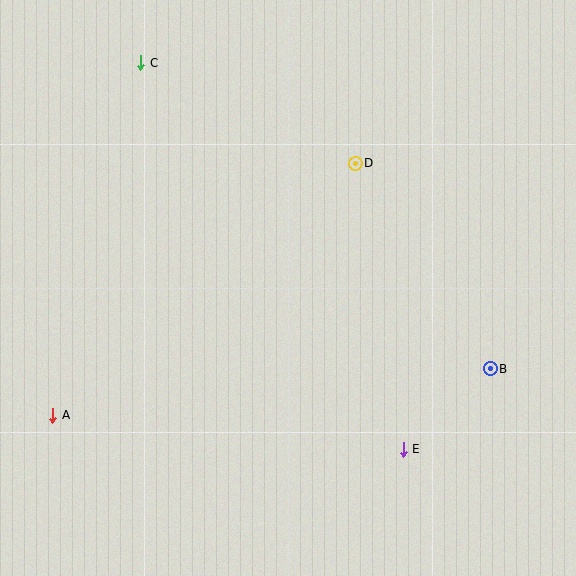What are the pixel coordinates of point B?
Point B is at (490, 369).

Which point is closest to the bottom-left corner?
Point A is closest to the bottom-left corner.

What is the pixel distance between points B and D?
The distance between B and D is 246 pixels.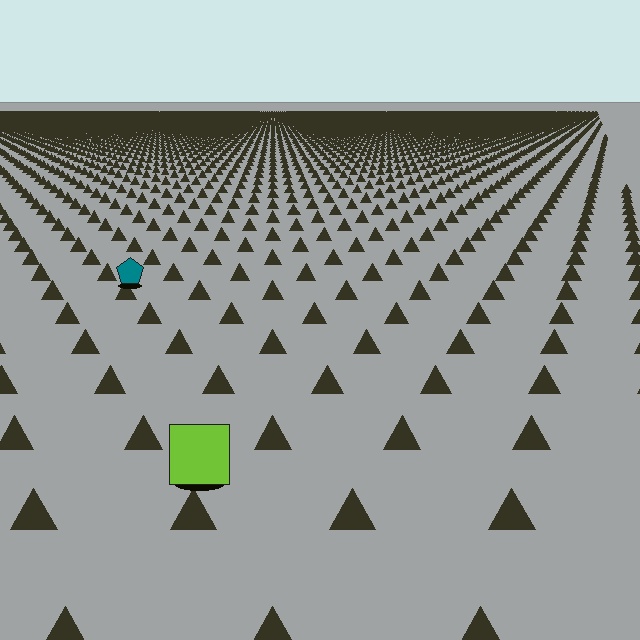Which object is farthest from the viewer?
The teal pentagon is farthest from the viewer. It appears smaller and the ground texture around it is denser.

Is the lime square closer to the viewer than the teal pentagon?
Yes. The lime square is closer — you can tell from the texture gradient: the ground texture is coarser near it.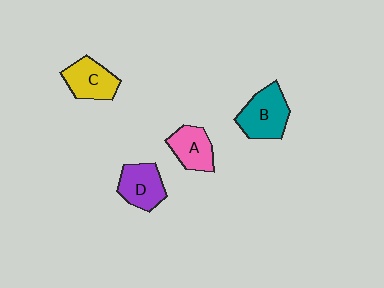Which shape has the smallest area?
Shape A (pink).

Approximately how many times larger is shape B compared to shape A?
Approximately 1.4 times.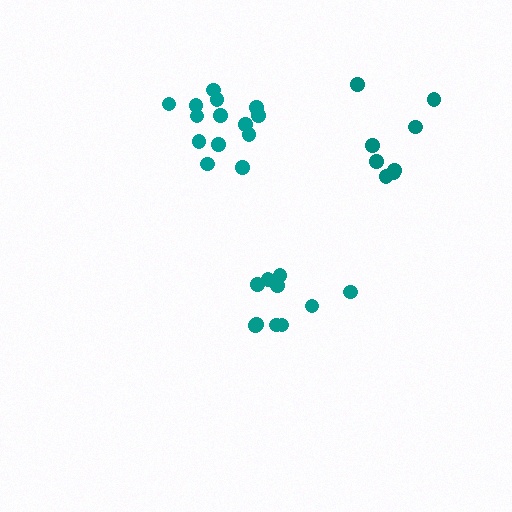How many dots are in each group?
Group 1: 10 dots, Group 2: 8 dots, Group 3: 14 dots (32 total).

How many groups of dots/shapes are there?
There are 3 groups.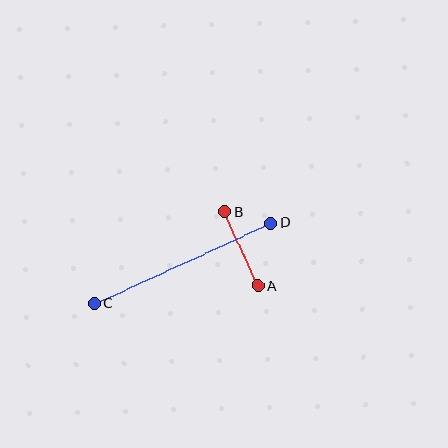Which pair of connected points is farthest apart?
Points C and D are farthest apart.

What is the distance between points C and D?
The distance is approximately 194 pixels.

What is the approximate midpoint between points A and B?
The midpoint is at approximately (241, 249) pixels.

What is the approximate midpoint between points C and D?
The midpoint is at approximately (183, 263) pixels.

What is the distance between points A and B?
The distance is approximately 82 pixels.